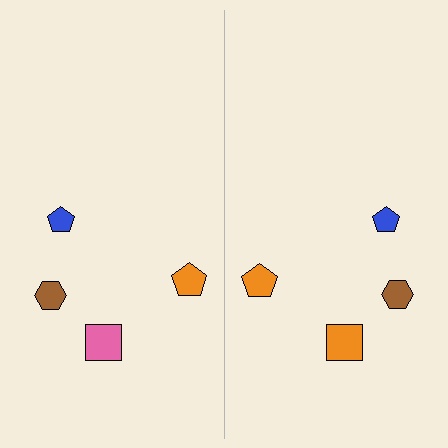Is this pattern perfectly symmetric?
No, the pattern is not perfectly symmetric. The orange square on the right side breaks the symmetry — its mirror counterpart is pink.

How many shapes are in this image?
There are 8 shapes in this image.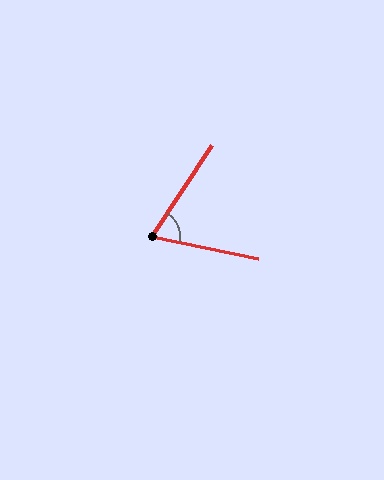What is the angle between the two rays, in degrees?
Approximately 69 degrees.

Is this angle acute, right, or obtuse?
It is acute.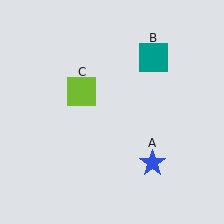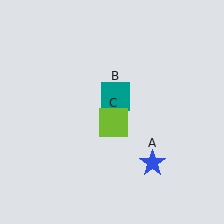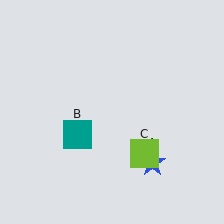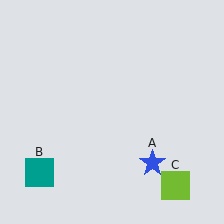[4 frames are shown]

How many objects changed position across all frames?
2 objects changed position: teal square (object B), lime square (object C).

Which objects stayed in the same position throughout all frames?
Blue star (object A) remained stationary.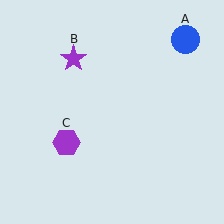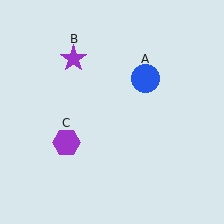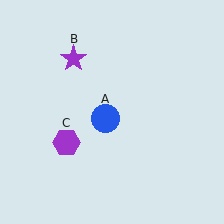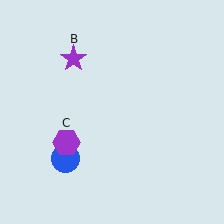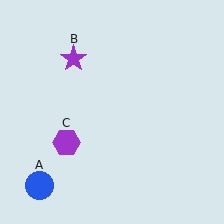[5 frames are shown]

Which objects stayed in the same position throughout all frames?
Purple star (object B) and purple hexagon (object C) remained stationary.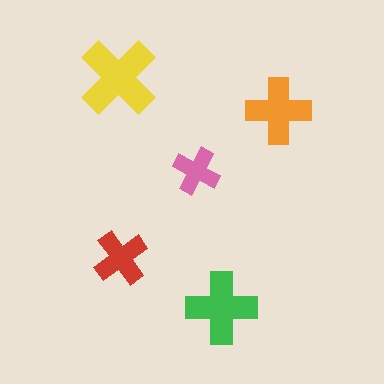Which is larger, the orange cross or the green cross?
The green one.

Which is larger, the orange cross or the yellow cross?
The yellow one.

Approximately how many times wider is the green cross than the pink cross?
About 1.5 times wider.